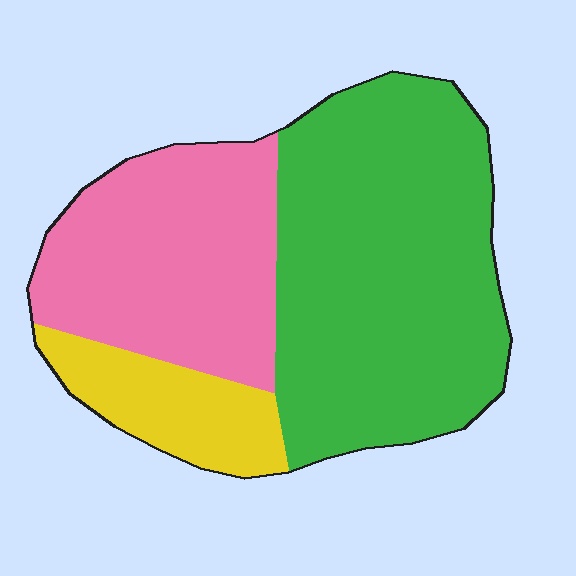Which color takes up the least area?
Yellow, at roughly 15%.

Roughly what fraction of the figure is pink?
Pink covers about 35% of the figure.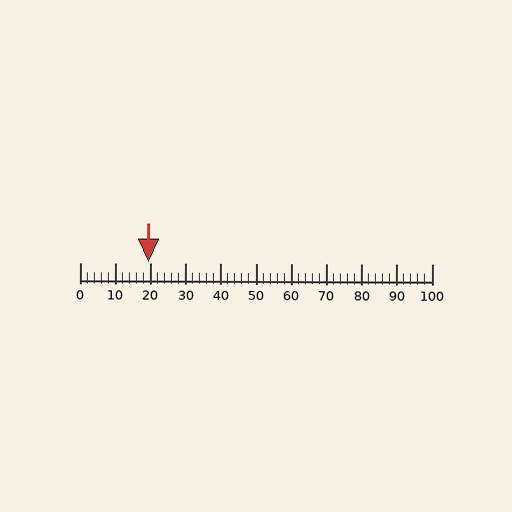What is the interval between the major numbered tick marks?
The major tick marks are spaced 10 units apart.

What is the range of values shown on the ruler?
The ruler shows values from 0 to 100.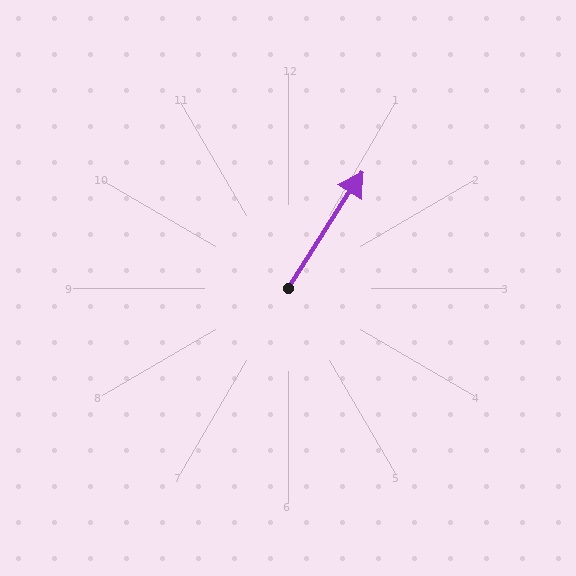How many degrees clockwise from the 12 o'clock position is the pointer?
Approximately 33 degrees.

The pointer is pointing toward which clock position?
Roughly 1 o'clock.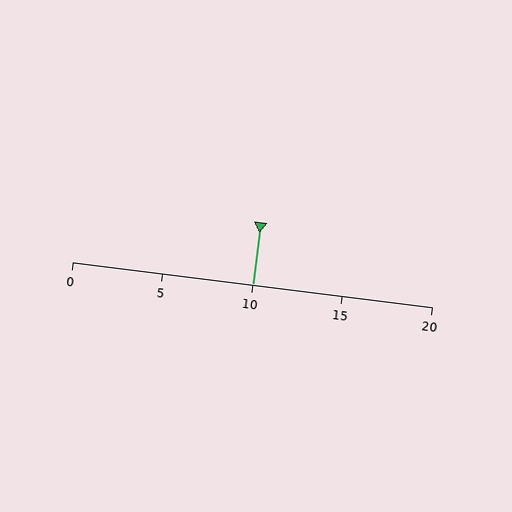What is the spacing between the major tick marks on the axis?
The major ticks are spaced 5 apart.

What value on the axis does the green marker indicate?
The marker indicates approximately 10.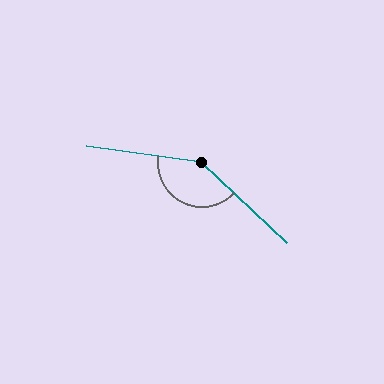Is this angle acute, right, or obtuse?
It is obtuse.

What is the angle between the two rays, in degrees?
Approximately 144 degrees.